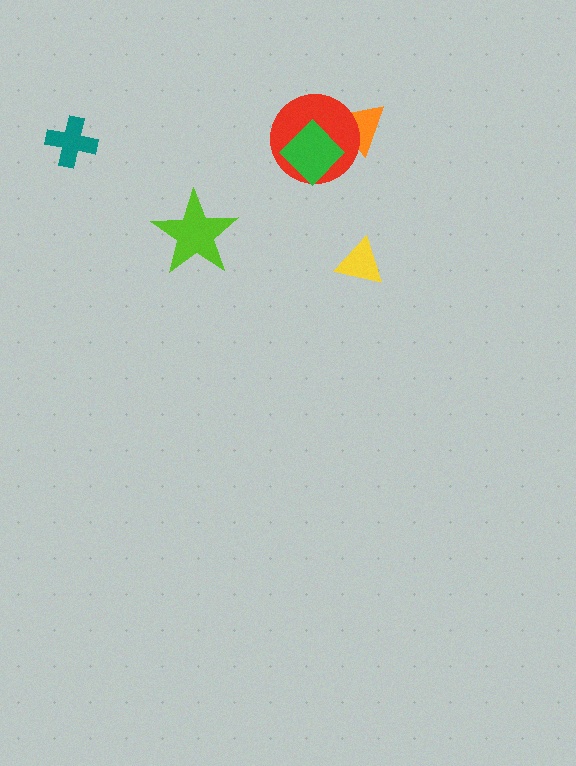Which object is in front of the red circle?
The green diamond is in front of the red circle.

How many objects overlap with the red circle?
2 objects overlap with the red circle.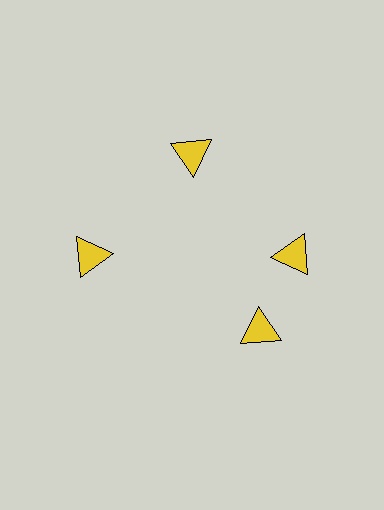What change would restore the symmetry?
The symmetry would be restored by rotating it back into even spacing with its neighbors so that all 4 triangles sit at equal angles and equal distance from the center.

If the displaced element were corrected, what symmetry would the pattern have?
It would have 4-fold rotational symmetry — the pattern would map onto itself every 90 degrees.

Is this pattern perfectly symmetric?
No. The 4 yellow triangles are arranged in a ring, but one element near the 6 o'clock position is rotated out of alignment along the ring, breaking the 4-fold rotational symmetry.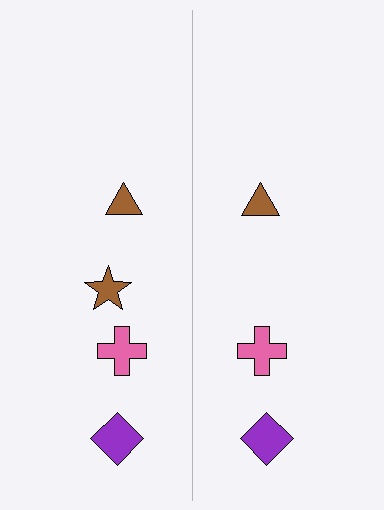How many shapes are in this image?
There are 7 shapes in this image.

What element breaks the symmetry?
A brown star is missing from the right side.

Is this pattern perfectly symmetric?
No, the pattern is not perfectly symmetric. A brown star is missing from the right side.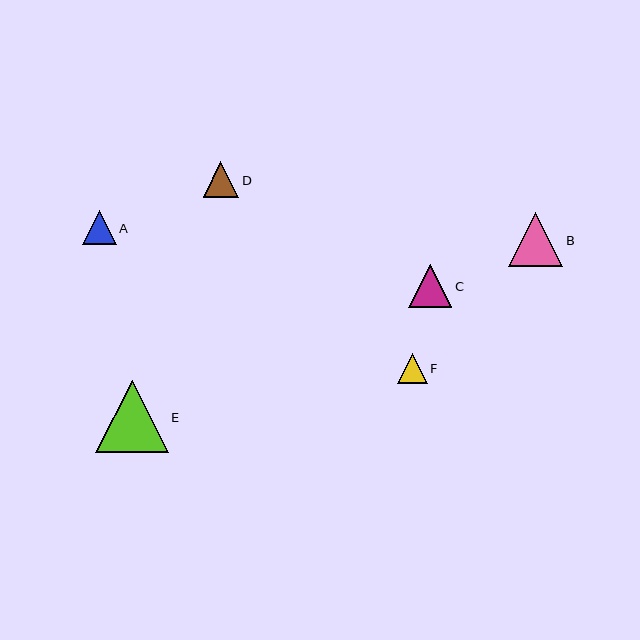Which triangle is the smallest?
Triangle F is the smallest with a size of approximately 30 pixels.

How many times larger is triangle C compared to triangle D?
Triangle C is approximately 1.2 times the size of triangle D.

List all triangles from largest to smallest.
From largest to smallest: E, B, C, D, A, F.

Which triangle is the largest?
Triangle E is the largest with a size of approximately 73 pixels.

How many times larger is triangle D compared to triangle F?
Triangle D is approximately 1.2 times the size of triangle F.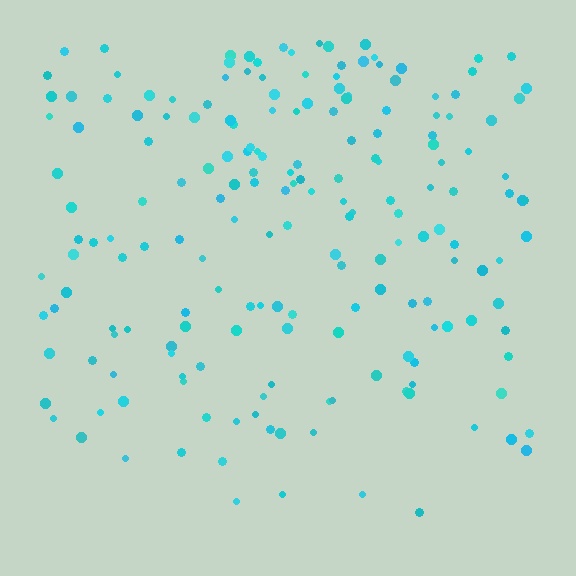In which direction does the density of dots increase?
From bottom to top, with the top side densest.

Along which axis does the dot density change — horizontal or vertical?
Vertical.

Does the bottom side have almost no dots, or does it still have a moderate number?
Still a moderate number, just noticeably fewer than the top.